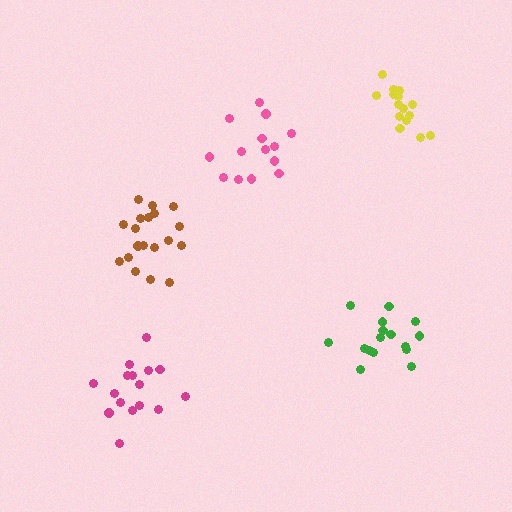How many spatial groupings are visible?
There are 5 spatial groupings.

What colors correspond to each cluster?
The clusters are colored: pink, brown, magenta, green, yellow.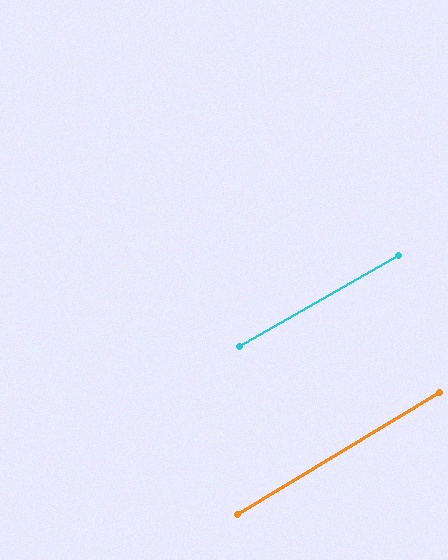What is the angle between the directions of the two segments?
Approximately 1 degree.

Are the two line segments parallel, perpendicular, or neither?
Parallel — their directions differ by only 1.2°.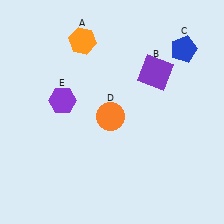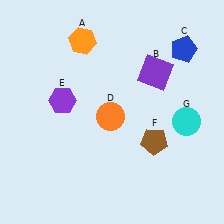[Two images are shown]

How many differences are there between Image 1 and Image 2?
There are 2 differences between the two images.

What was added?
A brown pentagon (F), a cyan circle (G) were added in Image 2.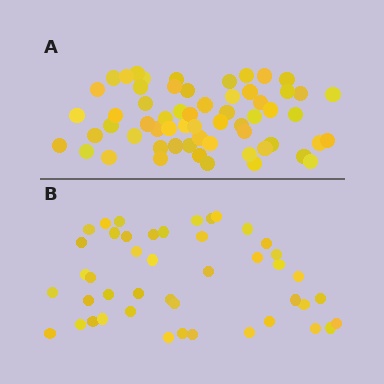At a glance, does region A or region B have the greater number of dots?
Region A (the top region) has more dots.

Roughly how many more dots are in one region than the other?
Region A has approximately 15 more dots than region B.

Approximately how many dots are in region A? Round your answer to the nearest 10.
About 60 dots.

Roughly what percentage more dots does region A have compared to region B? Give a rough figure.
About 35% more.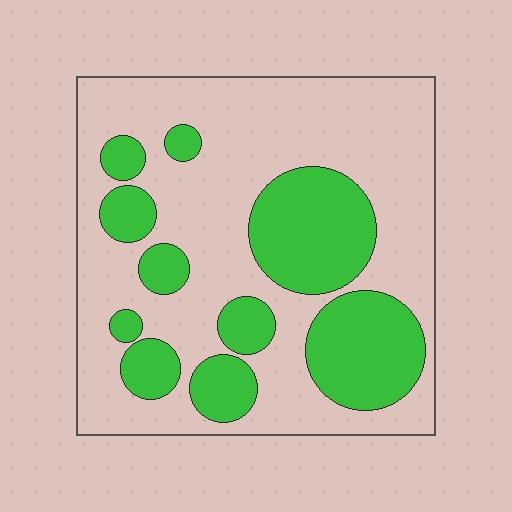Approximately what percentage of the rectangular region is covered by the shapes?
Approximately 35%.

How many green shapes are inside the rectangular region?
10.